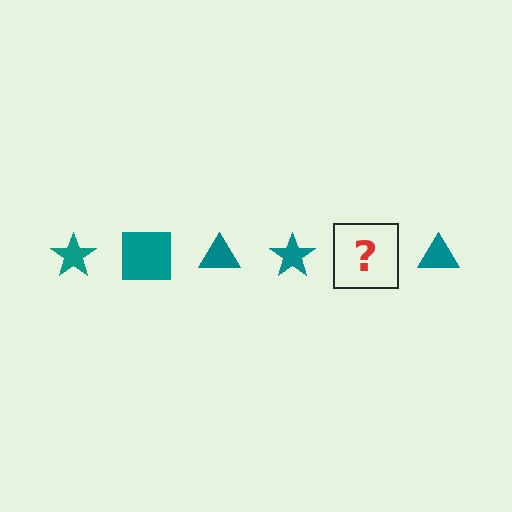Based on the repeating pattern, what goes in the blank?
The blank should be a teal square.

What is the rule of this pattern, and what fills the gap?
The rule is that the pattern cycles through star, square, triangle shapes in teal. The gap should be filled with a teal square.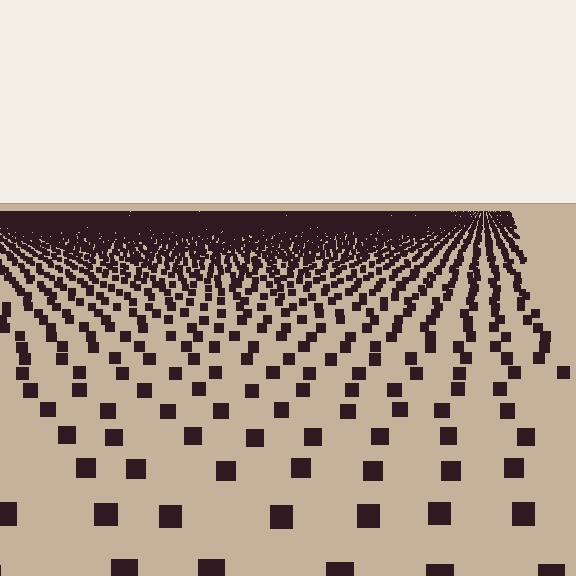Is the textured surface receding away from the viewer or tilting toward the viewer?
The surface is receding away from the viewer. Texture elements get smaller and denser toward the top.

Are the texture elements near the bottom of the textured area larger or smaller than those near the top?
Larger. Near the bottom, elements are closer to the viewer and appear at a bigger on-screen size.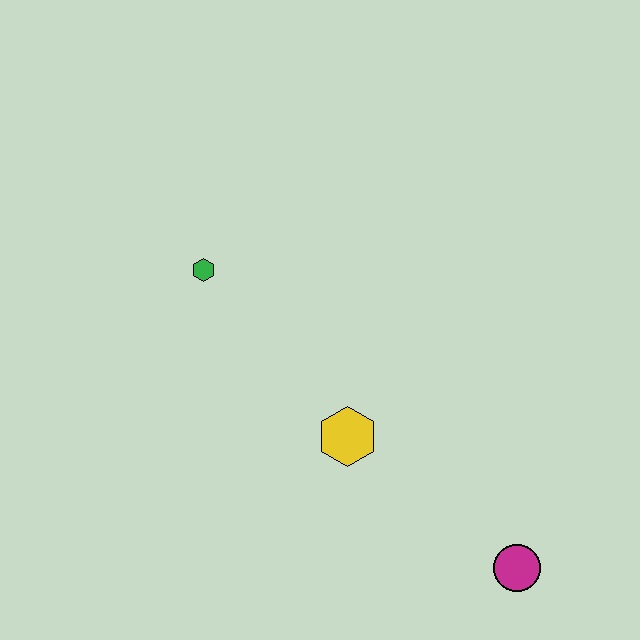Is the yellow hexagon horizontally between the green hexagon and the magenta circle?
Yes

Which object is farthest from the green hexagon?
The magenta circle is farthest from the green hexagon.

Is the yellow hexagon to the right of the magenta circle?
No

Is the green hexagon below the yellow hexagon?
No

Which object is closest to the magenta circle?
The yellow hexagon is closest to the magenta circle.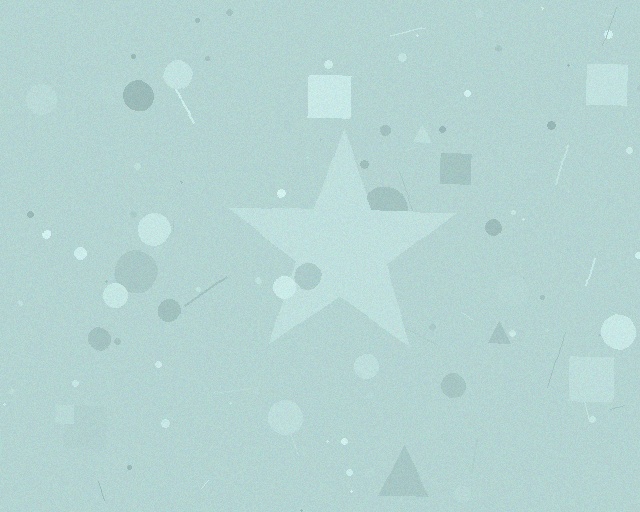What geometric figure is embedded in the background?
A star is embedded in the background.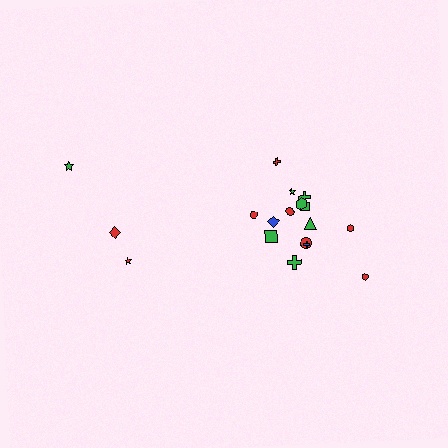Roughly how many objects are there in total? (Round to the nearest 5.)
Roughly 20 objects in total.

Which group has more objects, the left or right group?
The right group.